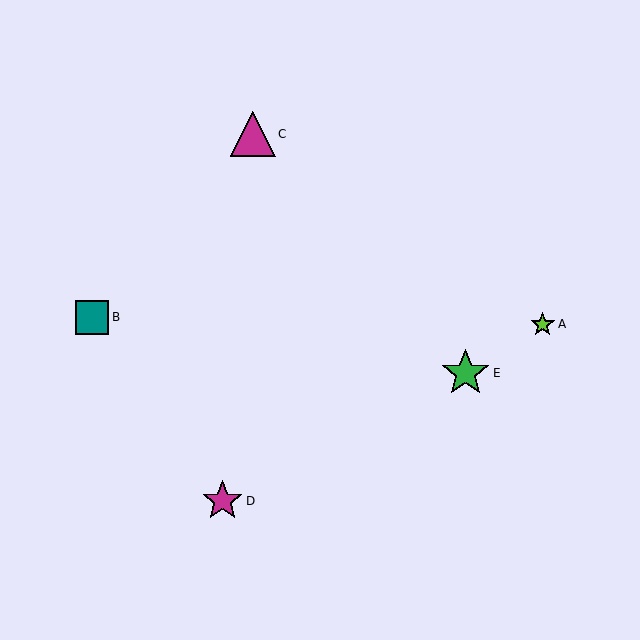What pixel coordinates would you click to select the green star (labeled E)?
Click at (466, 373) to select the green star E.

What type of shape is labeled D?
Shape D is a magenta star.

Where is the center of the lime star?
The center of the lime star is at (543, 324).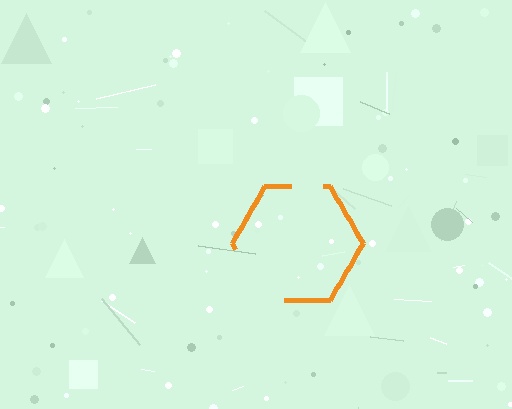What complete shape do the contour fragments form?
The contour fragments form a hexagon.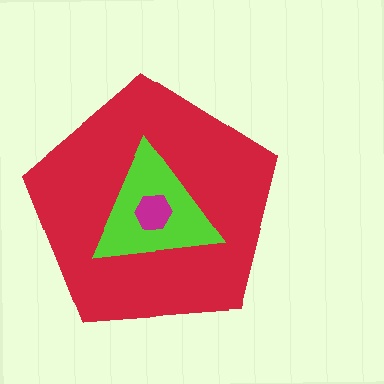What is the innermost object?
The magenta hexagon.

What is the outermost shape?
The red pentagon.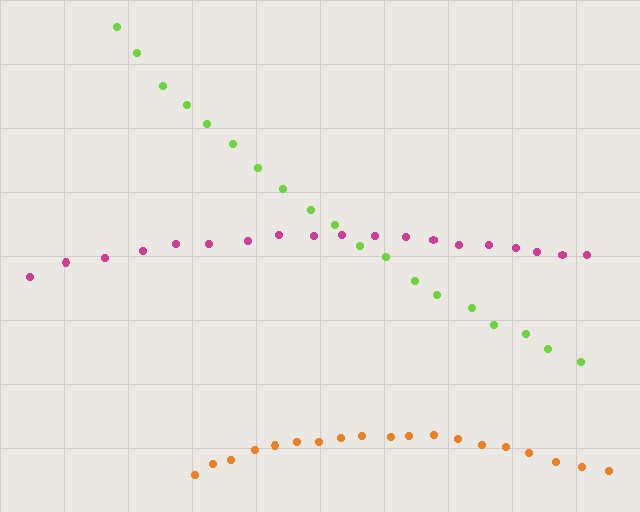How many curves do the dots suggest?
There are 3 distinct paths.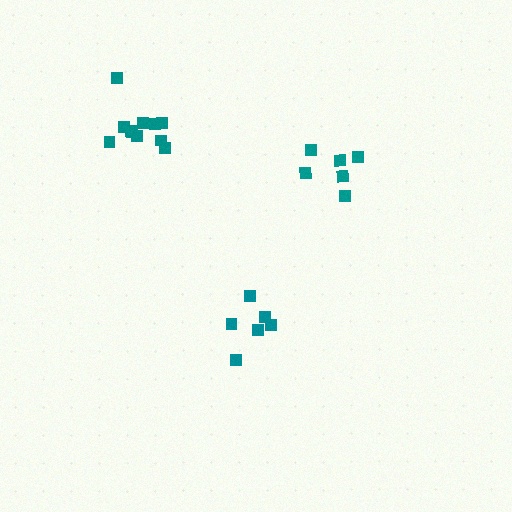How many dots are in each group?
Group 1: 11 dots, Group 2: 6 dots, Group 3: 6 dots (23 total).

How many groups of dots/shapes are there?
There are 3 groups.